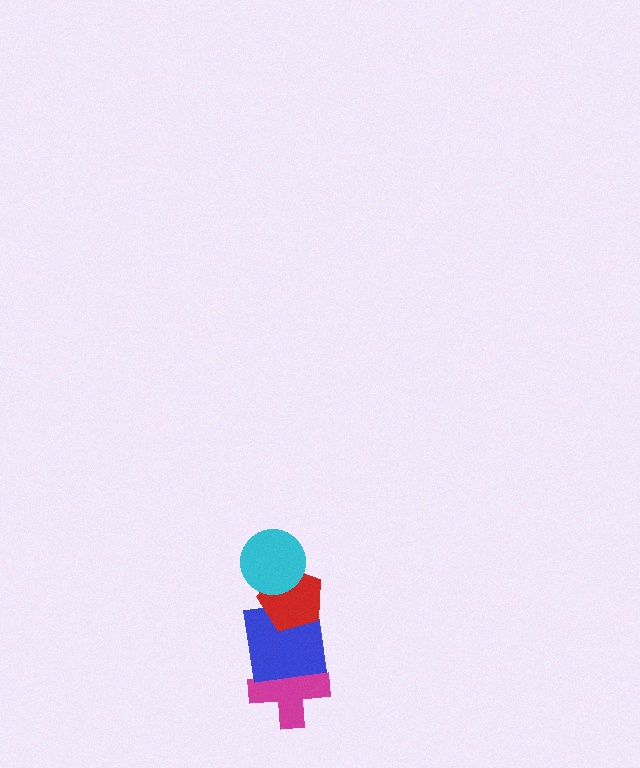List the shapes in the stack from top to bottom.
From top to bottom: the cyan circle, the red pentagon, the blue square, the magenta cross.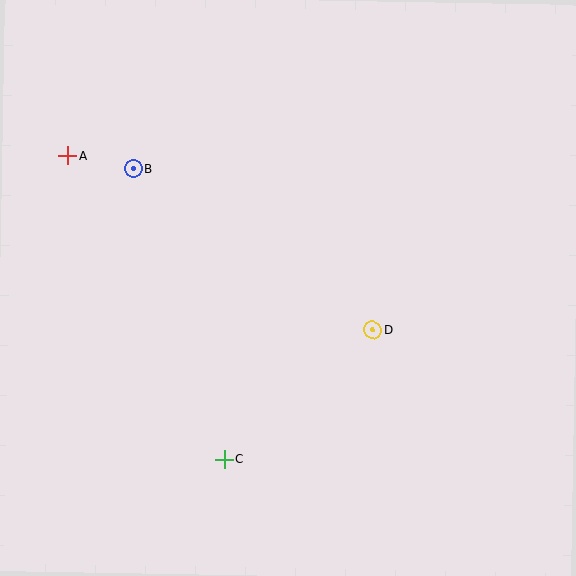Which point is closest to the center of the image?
Point D at (373, 330) is closest to the center.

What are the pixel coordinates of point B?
Point B is at (133, 168).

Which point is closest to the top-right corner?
Point D is closest to the top-right corner.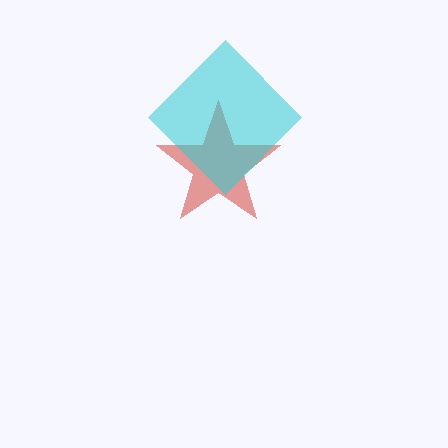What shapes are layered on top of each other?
The layered shapes are: a red star, a cyan diamond.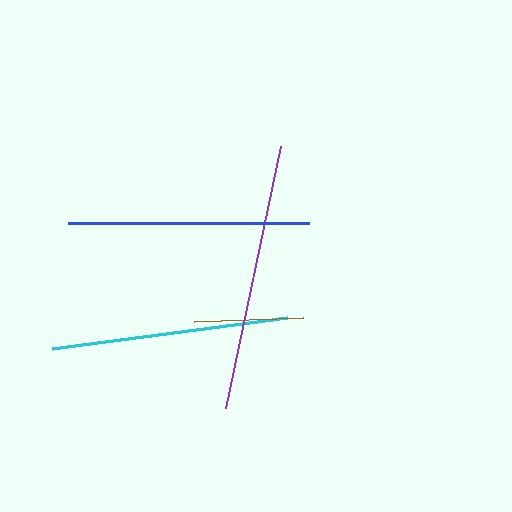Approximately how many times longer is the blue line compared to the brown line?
The blue line is approximately 2.2 times the length of the brown line.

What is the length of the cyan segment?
The cyan segment is approximately 237 pixels long.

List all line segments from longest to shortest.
From longest to shortest: purple, blue, cyan, brown.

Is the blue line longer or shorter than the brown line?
The blue line is longer than the brown line.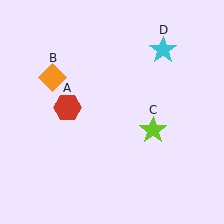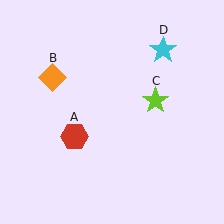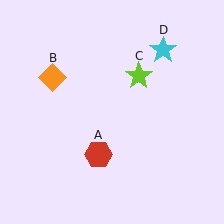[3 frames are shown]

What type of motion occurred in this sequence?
The red hexagon (object A), lime star (object C) rotated counterclockwise around the center of the scene.